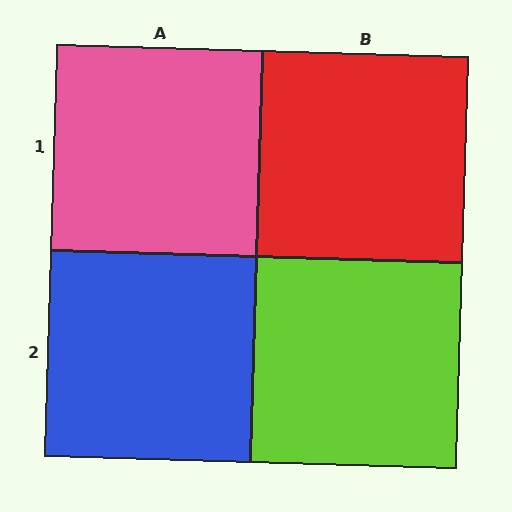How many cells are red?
1 cell is red.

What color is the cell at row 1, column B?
Red.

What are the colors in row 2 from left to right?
Blue, lime.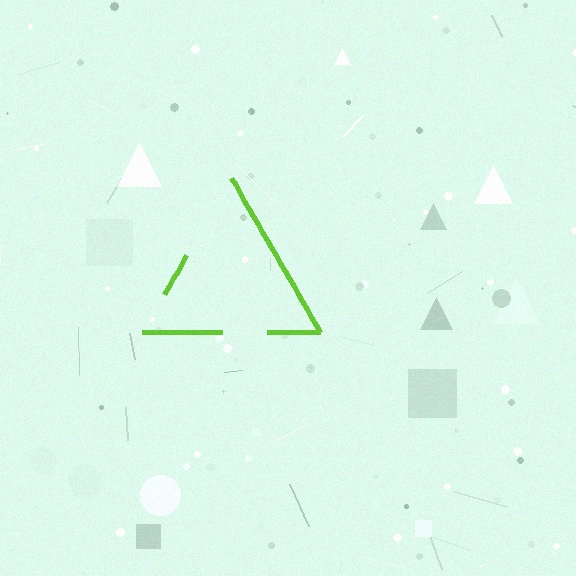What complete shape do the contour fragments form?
The contour fragments form a triangle.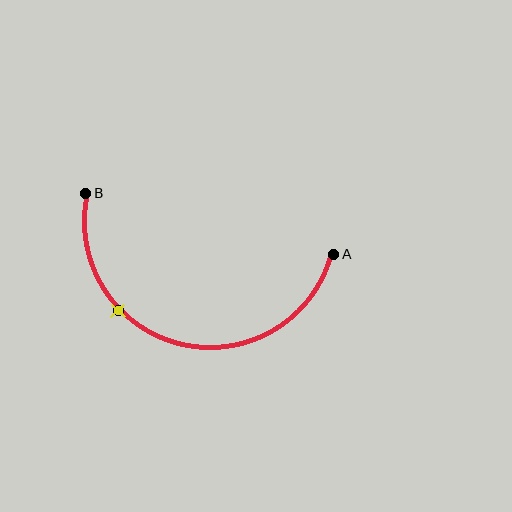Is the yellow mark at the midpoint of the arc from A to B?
No. The yellow mark lies on the arc but is closer to endpoint B. The arc midpoint would be at the point on the curve equidistant along the arc from both A and B.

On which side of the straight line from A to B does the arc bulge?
The arc bulges below the straight line connecting A and B.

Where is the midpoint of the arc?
The arc midpoint is the point on the curve farthest from the straight line joining A and B. It sits below that line.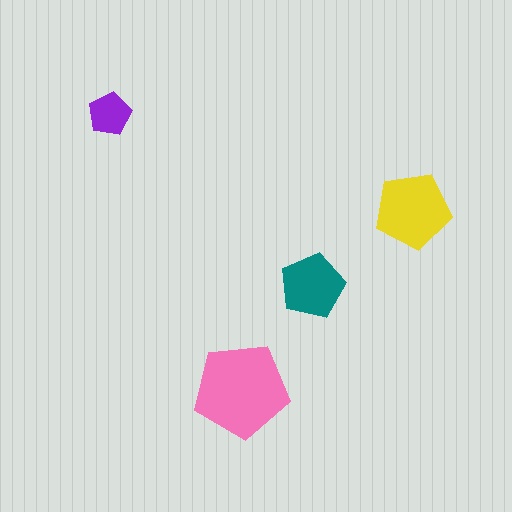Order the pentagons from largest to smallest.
the pink one, the yellow one, the teal one, the purple one.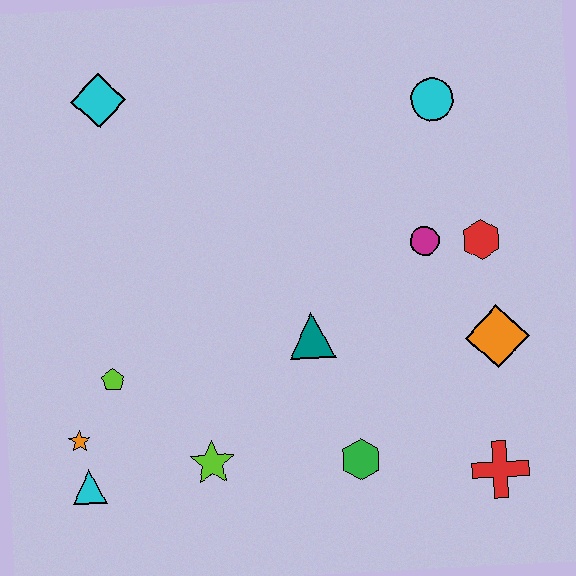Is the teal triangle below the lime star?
No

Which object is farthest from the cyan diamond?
The red cross is farthest from the cyan diamond.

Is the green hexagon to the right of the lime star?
Yes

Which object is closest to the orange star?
The cyan triangle is closest to the orange star.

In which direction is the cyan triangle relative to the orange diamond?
The cyan triangle is to the left of the orange diamond.